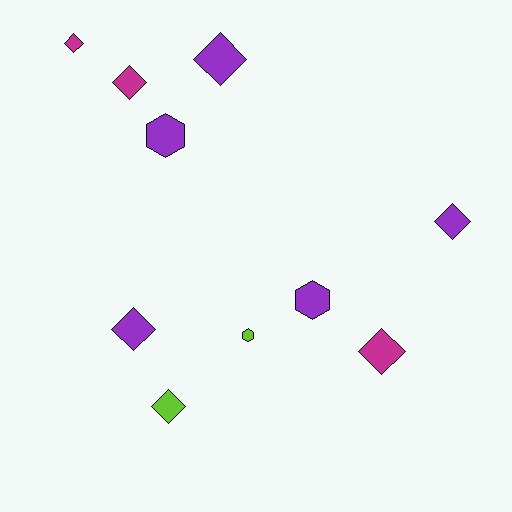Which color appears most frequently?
Purple, with 5 objects.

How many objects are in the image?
There are 10 objects.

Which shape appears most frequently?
Diamond, with 7 objects.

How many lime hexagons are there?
There is 1 lime hexagon.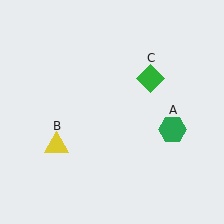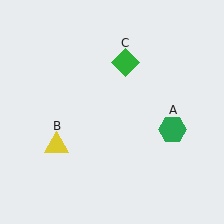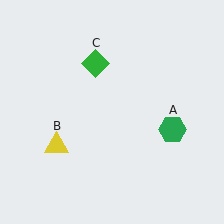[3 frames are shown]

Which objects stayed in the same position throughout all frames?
Green hexagon (object A) and yellow triangle (object B) remained stationary.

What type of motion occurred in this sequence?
The green diamond (object C) rotated counterclockwise around the center of the scene.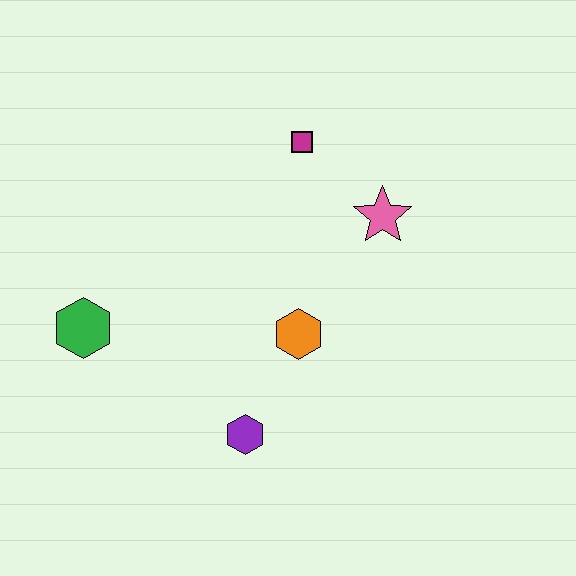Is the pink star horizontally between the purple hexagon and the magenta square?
No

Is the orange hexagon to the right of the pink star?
No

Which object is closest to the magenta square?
The pink star is closest to the magenta square.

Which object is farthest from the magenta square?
The purple hexagon is farthest from the magenta square.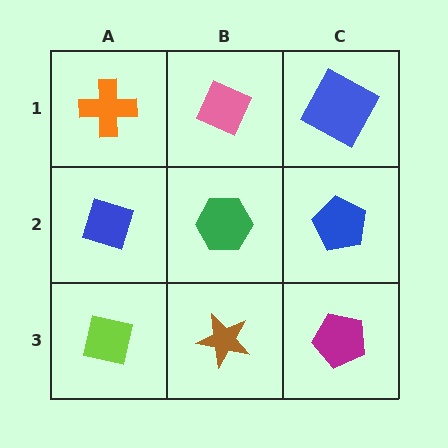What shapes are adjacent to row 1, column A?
A blue diamond (row 2, column A), a pink diamond (row 1, column B).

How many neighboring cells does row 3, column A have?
2.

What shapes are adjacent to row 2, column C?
A blue square (row 1, column C), a magenta pentagon (row 3, column C), a green hexagon (row 2, column B).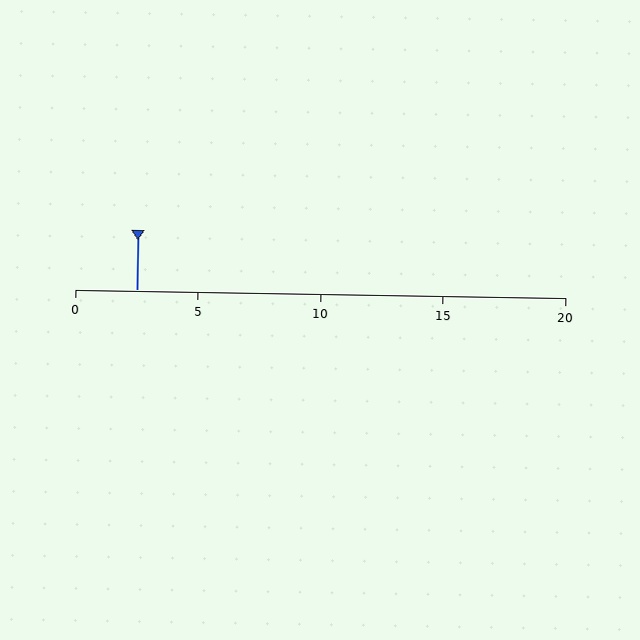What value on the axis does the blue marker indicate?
The marker indicates approximately 2.5.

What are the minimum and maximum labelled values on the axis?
The axis runs from 0 to 20.